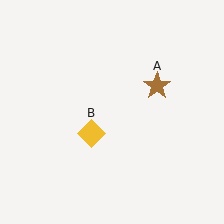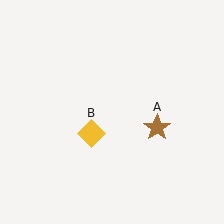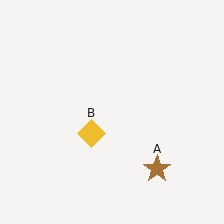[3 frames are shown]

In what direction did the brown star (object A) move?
The brown star (object A) moved down.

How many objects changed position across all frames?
1 object changed position: brown star (object A).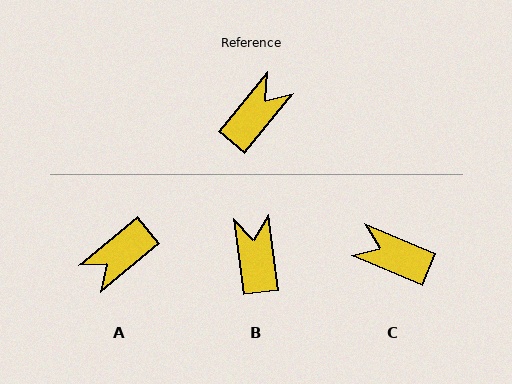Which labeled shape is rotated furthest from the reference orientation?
A, about 169 degrees away.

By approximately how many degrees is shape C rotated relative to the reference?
Approximately 107 degrees counter-clockwise.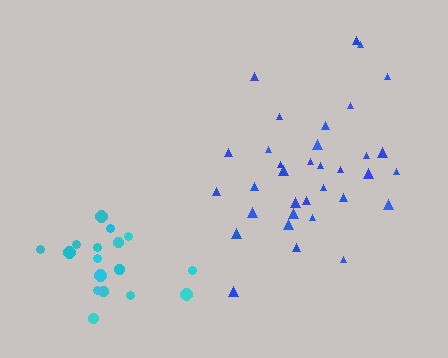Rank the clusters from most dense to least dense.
cyan, blue.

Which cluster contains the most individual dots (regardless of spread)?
Blue (34).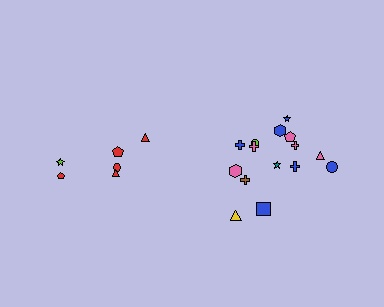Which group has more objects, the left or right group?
The right group.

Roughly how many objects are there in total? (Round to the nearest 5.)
Roughly 20 objects in total.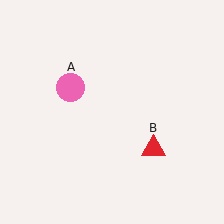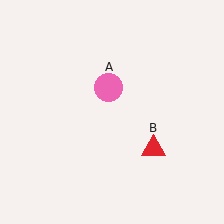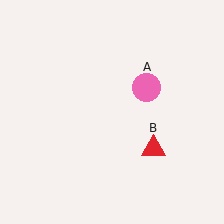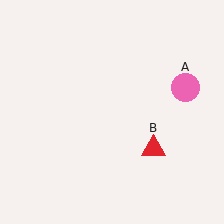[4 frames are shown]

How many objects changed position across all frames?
1 object changed position: pink circle (object A).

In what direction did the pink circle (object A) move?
The pink circle (object A) moved right.